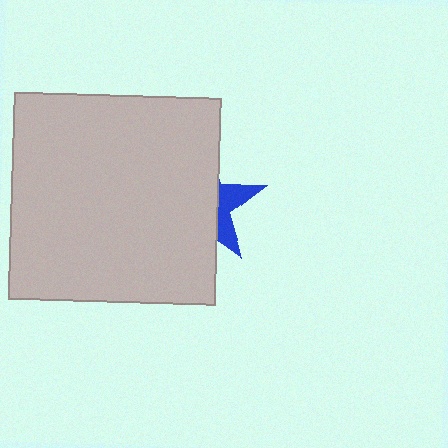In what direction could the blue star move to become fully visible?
The blue star could move right. That would shift it out from behind the light gray square entirely.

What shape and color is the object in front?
The object in front is a light gray square.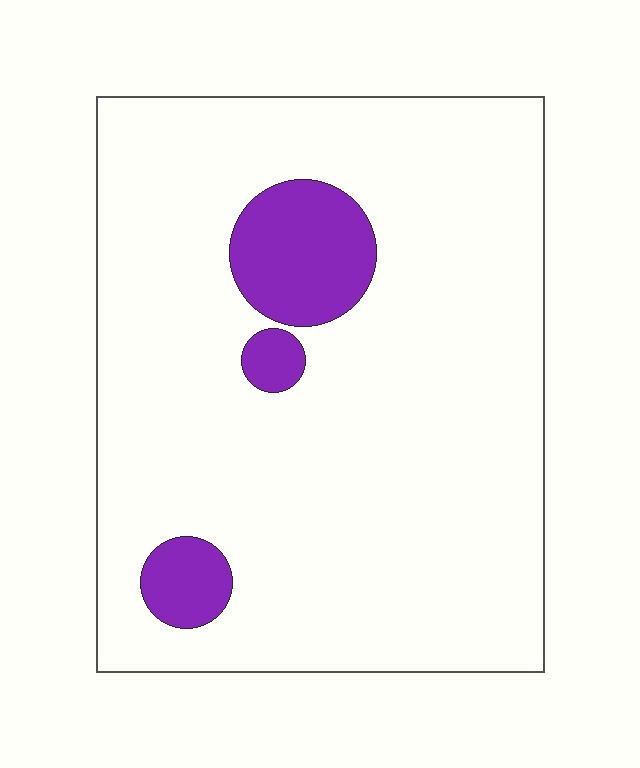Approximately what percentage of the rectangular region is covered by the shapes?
Approximately 10%.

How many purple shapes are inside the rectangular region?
3.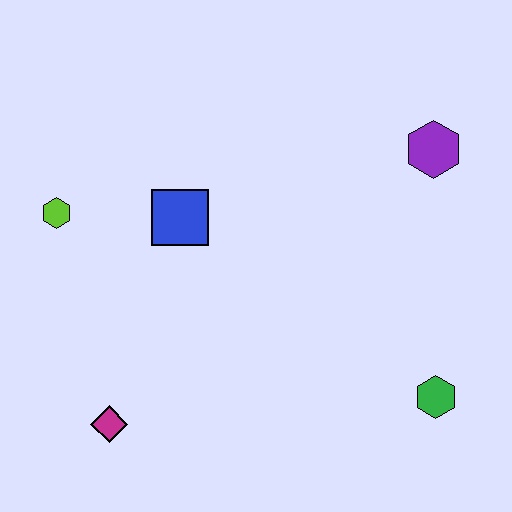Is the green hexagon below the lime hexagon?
Yes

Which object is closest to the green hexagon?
The purple hexagon is closest to the green hexagon.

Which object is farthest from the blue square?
The green hexagon is farthest from the blue square.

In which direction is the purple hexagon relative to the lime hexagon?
The purple hexagon is to the right of the lime hexagon.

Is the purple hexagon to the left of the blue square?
No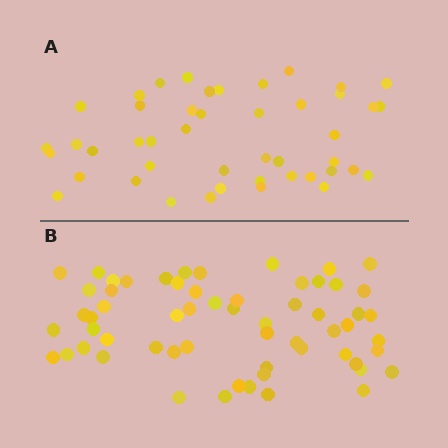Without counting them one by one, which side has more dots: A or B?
Region B (the bottom region) has more dots.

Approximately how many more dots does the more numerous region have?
Region B has approximately 15 more dots than region A.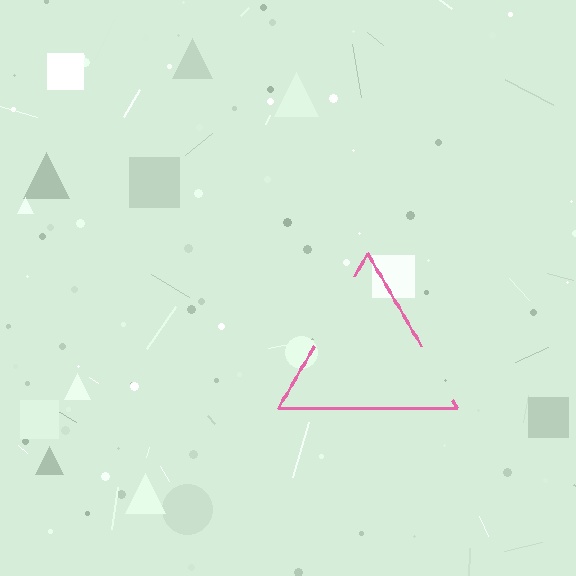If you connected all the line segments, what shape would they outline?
They would outline a triangle.